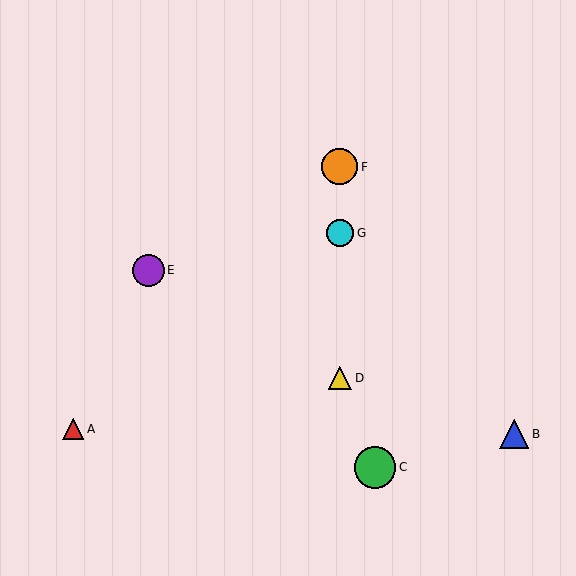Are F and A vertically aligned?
No, F is at x≈340 and A is at x≈73.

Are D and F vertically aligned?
Yes, both are at x≈340.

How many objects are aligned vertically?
3 objects (D, F, G) are aligned vertically.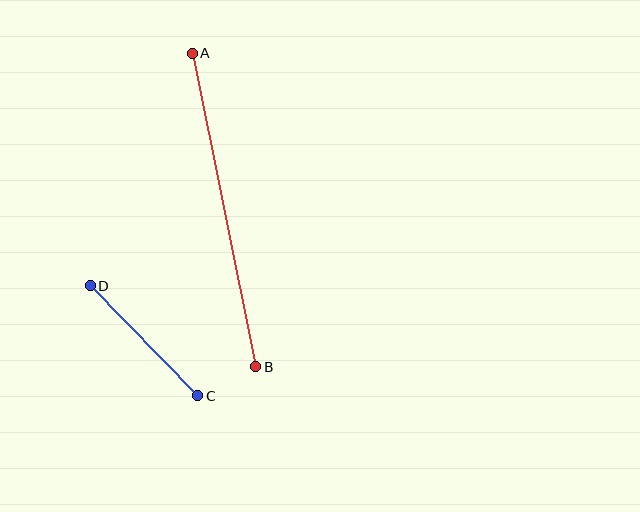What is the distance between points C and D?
The distance is approximately 154 pixels.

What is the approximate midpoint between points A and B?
The midpoint is at approximately (224, 210) pixels.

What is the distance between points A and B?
The distance is approximately 320 pixels.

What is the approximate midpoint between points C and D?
The midpoint is at approximately (144, 341) pixels.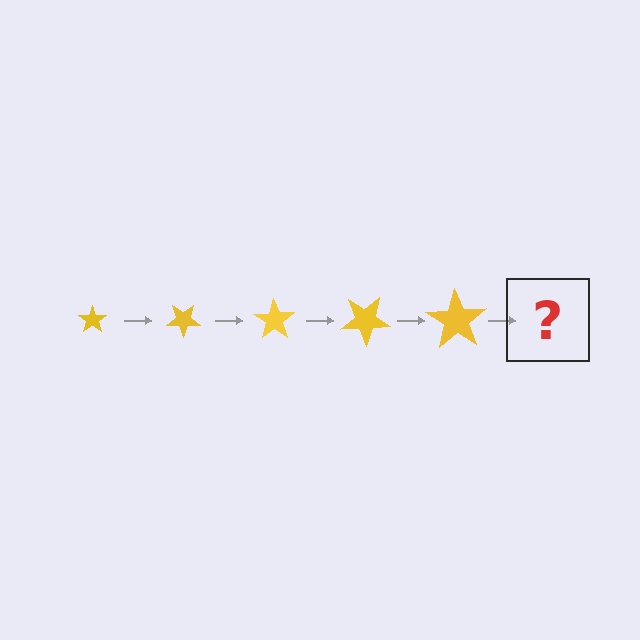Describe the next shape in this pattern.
It should be a star, larger than the previous one and rotated 175 degrees from the start.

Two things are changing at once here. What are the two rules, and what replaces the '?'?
The two rules are that the star grows larger each step and it rotates 35 degrees each step. The '?' should be a star, larger than the previous one and rotated 175 degrees from the start.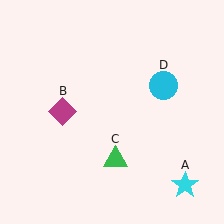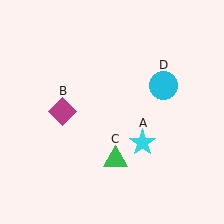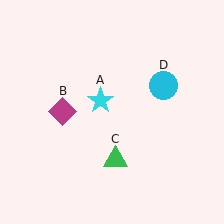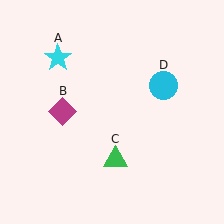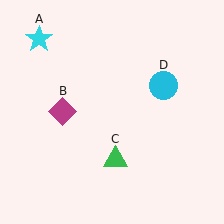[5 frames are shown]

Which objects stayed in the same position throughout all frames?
Magenta diamond (object B) and green triangle (object C) and cyan circle (object D) remained stationary.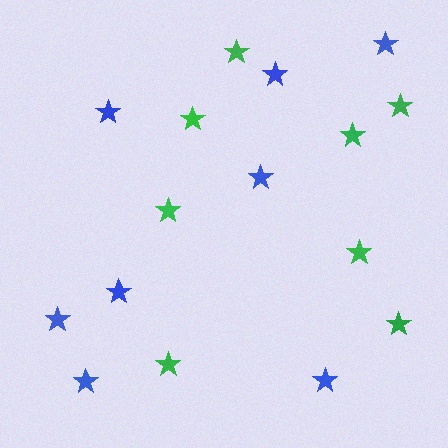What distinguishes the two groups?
There are 2 groups: one group of green stars (8) and one group of blue stars (8).